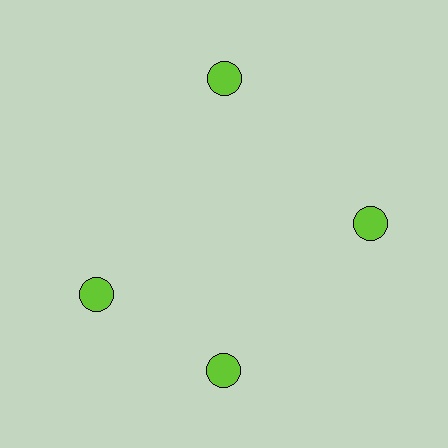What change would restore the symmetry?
The symmetry would be restored by rotating it back into even spacing with its neighbors so that all 4 circles sit at equal angles and equal distance from the center.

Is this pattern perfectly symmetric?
No. The 4 lime circles are arranged in a ring, but one element near the 9 o'clock position is rotated out of alignment along the ring, breaking the 4-fold rotational symmetry.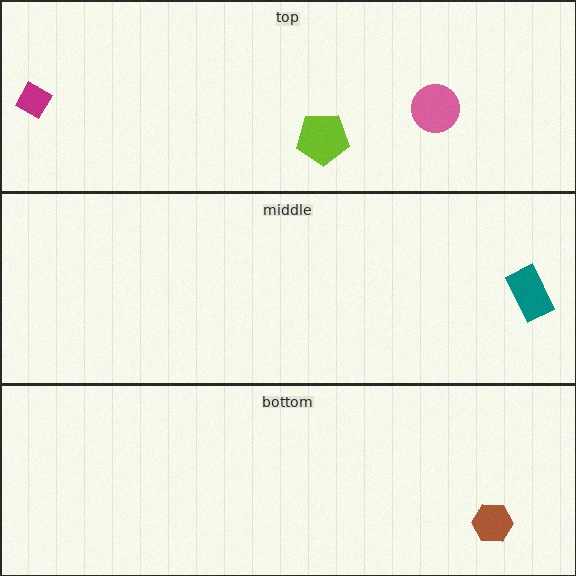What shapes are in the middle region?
The teal rectangle.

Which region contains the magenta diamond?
The top region.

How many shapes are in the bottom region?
1.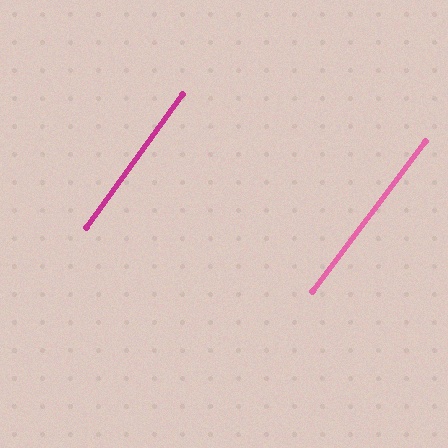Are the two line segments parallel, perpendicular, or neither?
Parallel — their directions differ by only 1.0°.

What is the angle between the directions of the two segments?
Approximately 1 degree.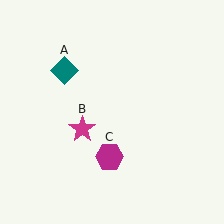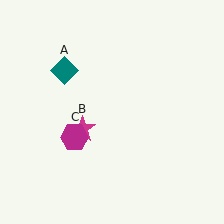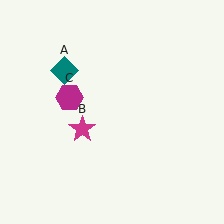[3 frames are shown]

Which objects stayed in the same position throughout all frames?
Teal diamond (object A) and magenta star (object B) remained stationary.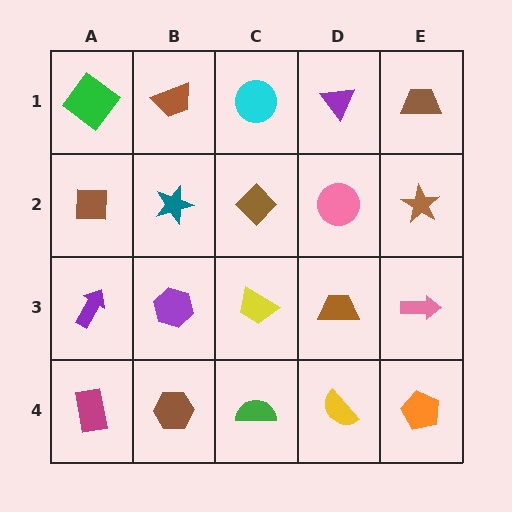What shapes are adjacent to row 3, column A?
A brown square (row 2, column A), a magenta rectangle (row 4, column A), a purple hexagon (row 3, column B).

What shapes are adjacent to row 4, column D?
A brown trapezoid (row 3, column D), a green semicircle (row 4, column C), an orange pentagon (row 4, column E).